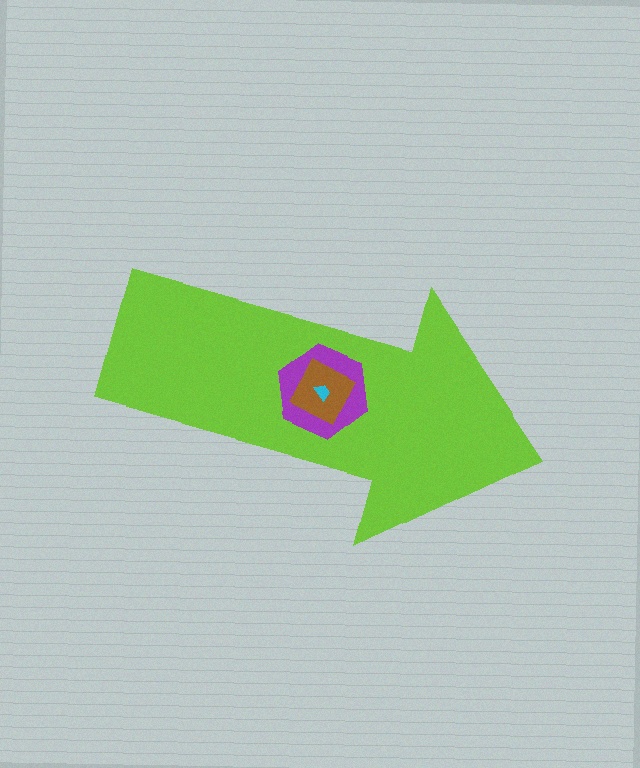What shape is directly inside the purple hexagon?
The brown diamond.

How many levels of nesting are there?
4.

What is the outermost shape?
The lime arrow.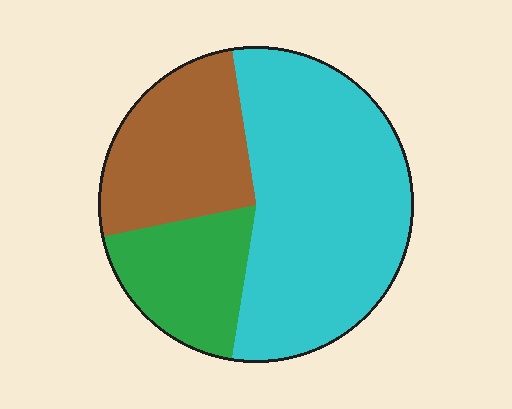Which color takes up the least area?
Green, at roughly 20%.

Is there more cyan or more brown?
Cyan.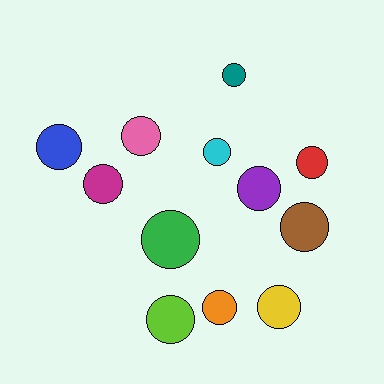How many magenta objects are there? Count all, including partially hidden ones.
There is 1 magenta object.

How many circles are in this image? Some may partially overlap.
There are 12 circles.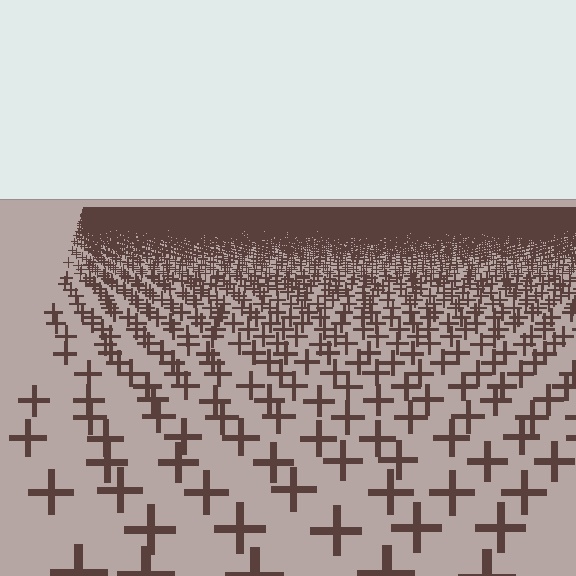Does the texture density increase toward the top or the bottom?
Density increases toward the top.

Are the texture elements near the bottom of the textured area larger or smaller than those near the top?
Larger. Near the bottom, elements are closer to the viewer and appear at a bigger on-screen size.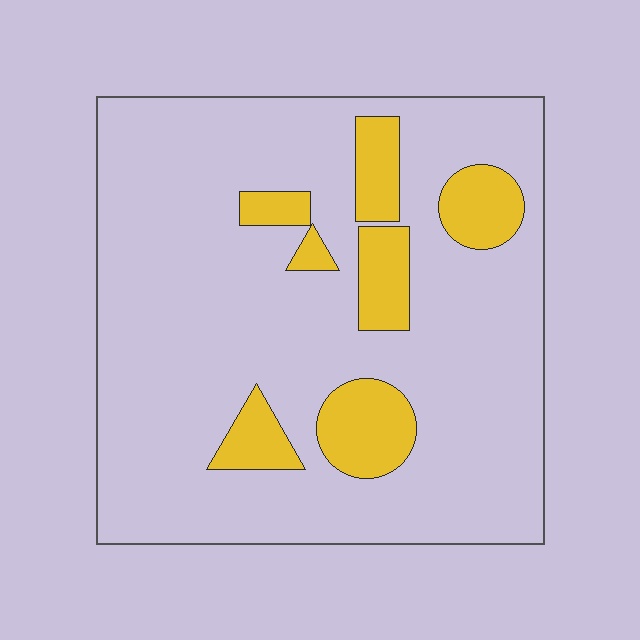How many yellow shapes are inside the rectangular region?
7.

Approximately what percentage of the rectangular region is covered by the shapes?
Approximately 15%.